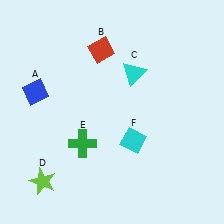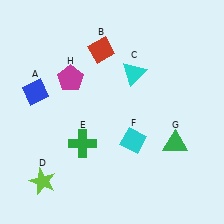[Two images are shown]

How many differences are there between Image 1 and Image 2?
There are 2 differences between the two images.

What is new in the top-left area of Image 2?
A magenta pentagon (H) was added in the top-left area of Image 2.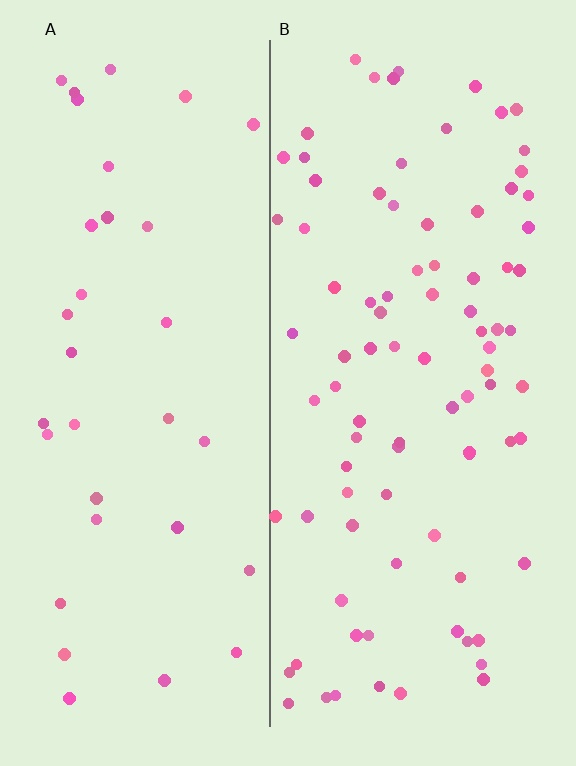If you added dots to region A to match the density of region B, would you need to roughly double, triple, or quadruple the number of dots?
Approximately triple.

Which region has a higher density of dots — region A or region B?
B (the right).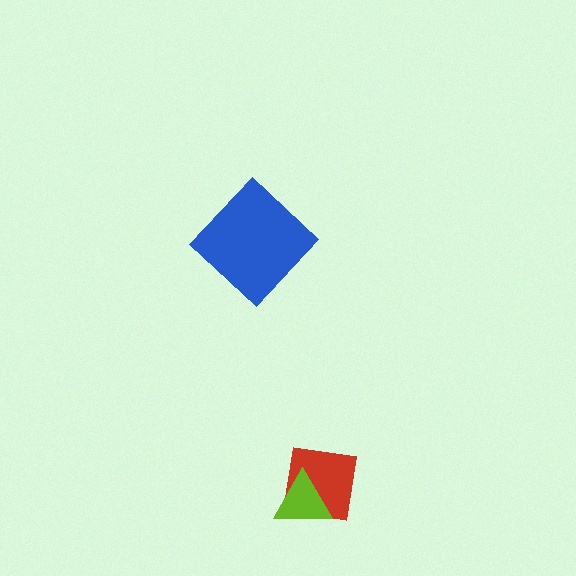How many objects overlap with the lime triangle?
1 object overlaps with the lime triangle.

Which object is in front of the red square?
The lime triangle is in front of the red square.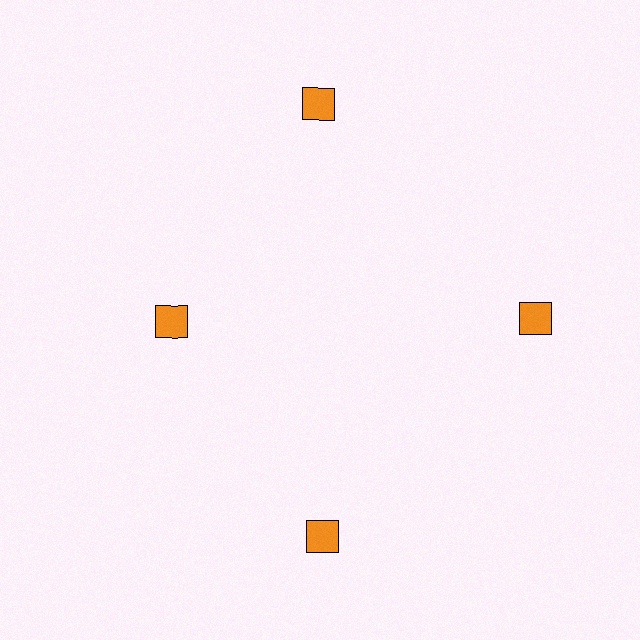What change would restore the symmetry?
The symmetry would be restored by moving it outward, back onto the ring so that all 4 squares sit at equal angles and equal distance from the center.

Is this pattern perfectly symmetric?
No. The 4 orange squares are arranged in a ring, but one element near the 9 o'clock position is pulled inward toward the center, breaking the 4-fold rotational symmetry.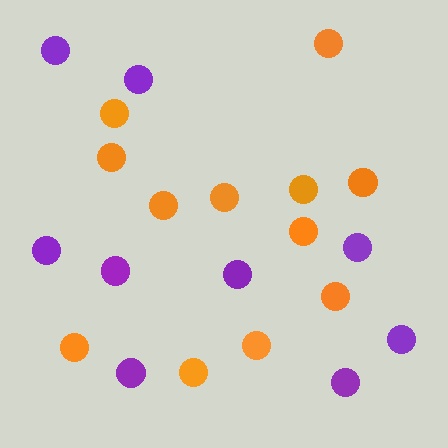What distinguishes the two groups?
There are 2 groups: one group of orange circles (12) and one group of purple circles (9).